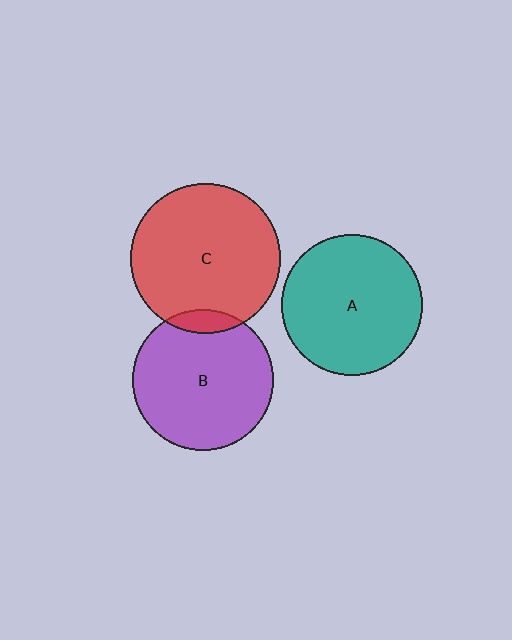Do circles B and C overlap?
Yes.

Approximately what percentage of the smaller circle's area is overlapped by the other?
Approximately 10%.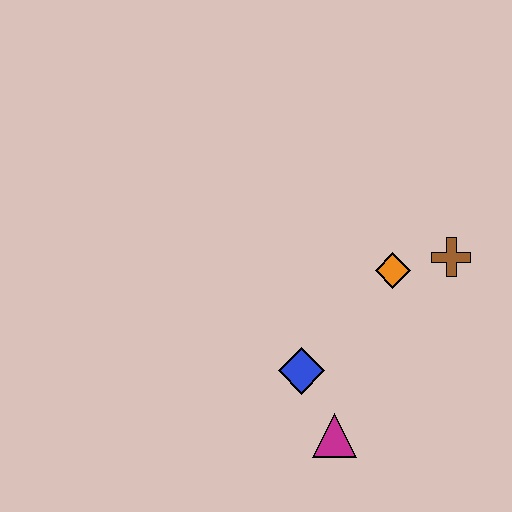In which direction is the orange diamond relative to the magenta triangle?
The orange diamond is above the magenta triangle.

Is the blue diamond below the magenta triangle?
No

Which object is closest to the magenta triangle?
The blue diamond is closest to the magenta triangle.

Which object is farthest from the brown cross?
The magenta triangle is farthest from the brown cross.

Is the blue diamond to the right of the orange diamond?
No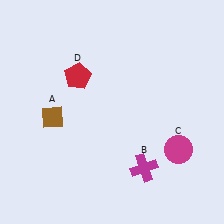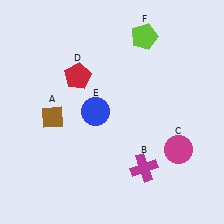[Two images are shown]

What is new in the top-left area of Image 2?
A blue circle (E) was added in the top-left area of Image 2.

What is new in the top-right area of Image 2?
A lime pentagon (F) was added in the top-right area of Image 2.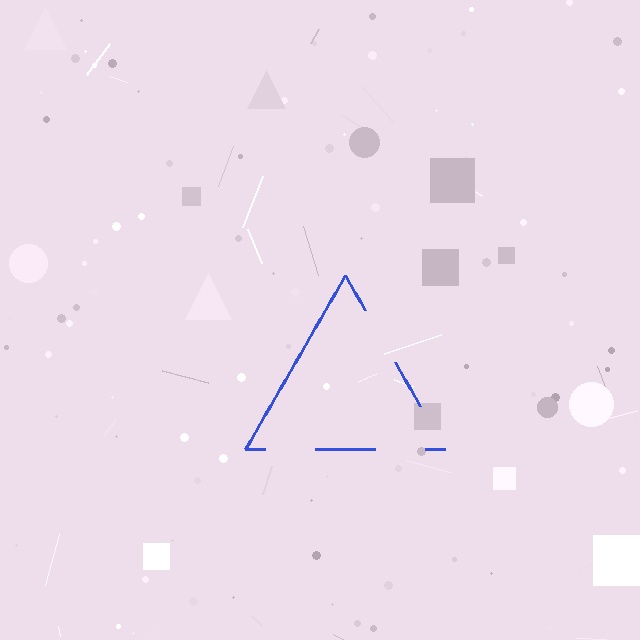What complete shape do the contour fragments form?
The contour fragments form a triangle.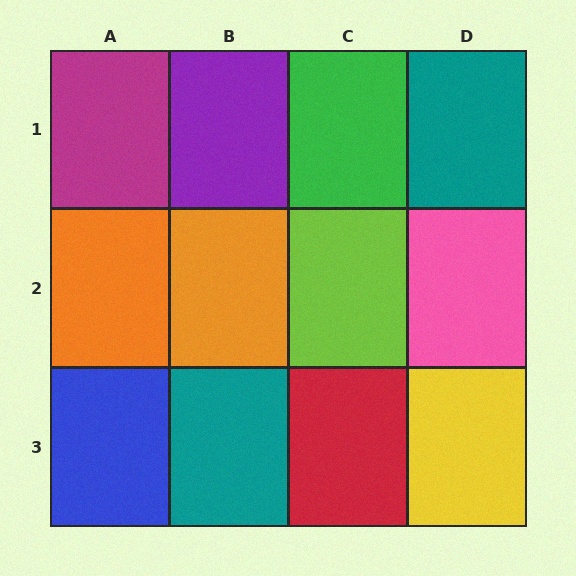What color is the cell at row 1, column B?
Purple.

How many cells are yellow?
1 cell is yellow.